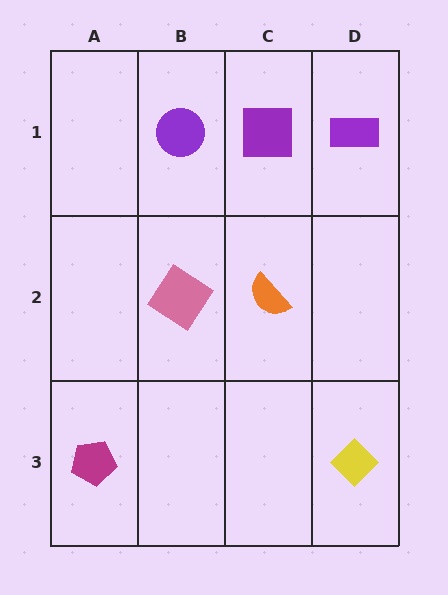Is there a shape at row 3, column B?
No, that cell is empty.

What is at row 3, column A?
A magenta pentagon.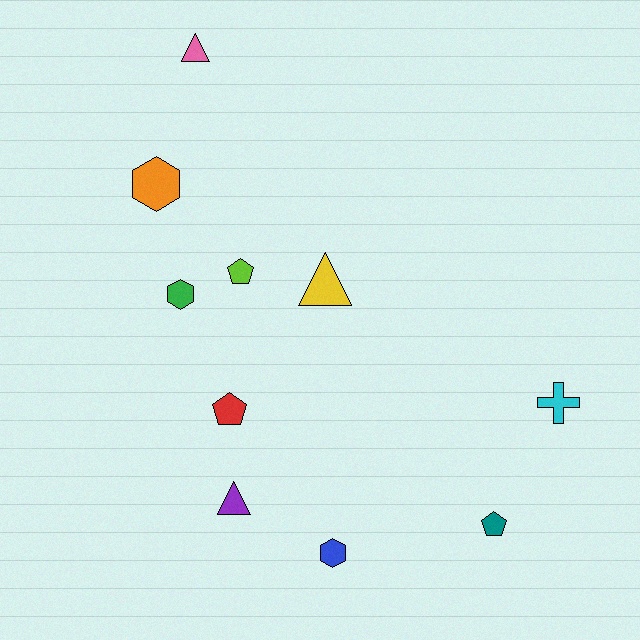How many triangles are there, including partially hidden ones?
There are 3 triangles.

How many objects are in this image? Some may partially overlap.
There are 10 objects.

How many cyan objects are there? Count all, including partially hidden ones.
There is 1 cyan object.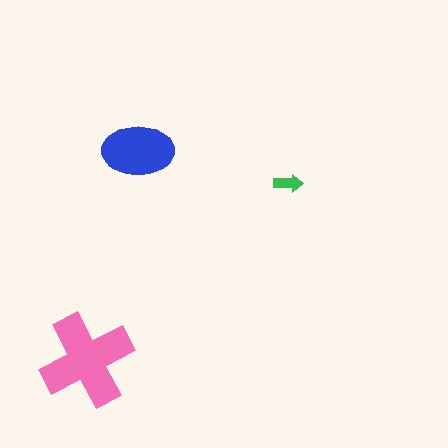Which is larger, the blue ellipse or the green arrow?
The blue ellipse.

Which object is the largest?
The pink cross.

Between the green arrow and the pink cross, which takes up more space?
The pink cross.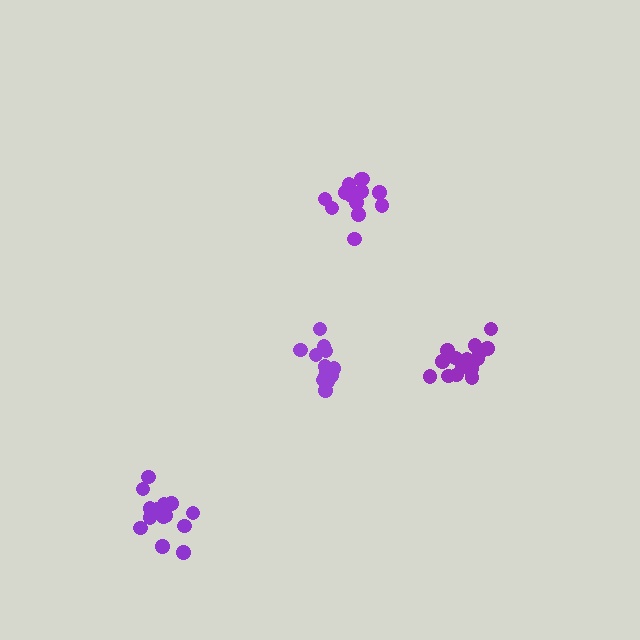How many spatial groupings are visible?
There are 4 spatial groupings.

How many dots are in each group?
Group 1: 15 dots, Group 2: 13 dots, Group 3: 15 dots, Group 4: 18 dots (61 total).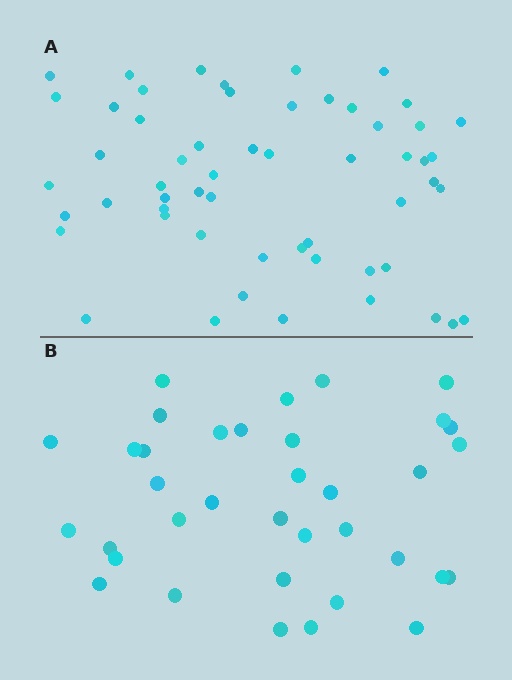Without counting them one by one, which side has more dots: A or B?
Region A (the top region) has more dots.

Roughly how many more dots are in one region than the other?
Region A has approximately 20 more dots than region B.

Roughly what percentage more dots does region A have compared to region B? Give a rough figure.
About 55% more.